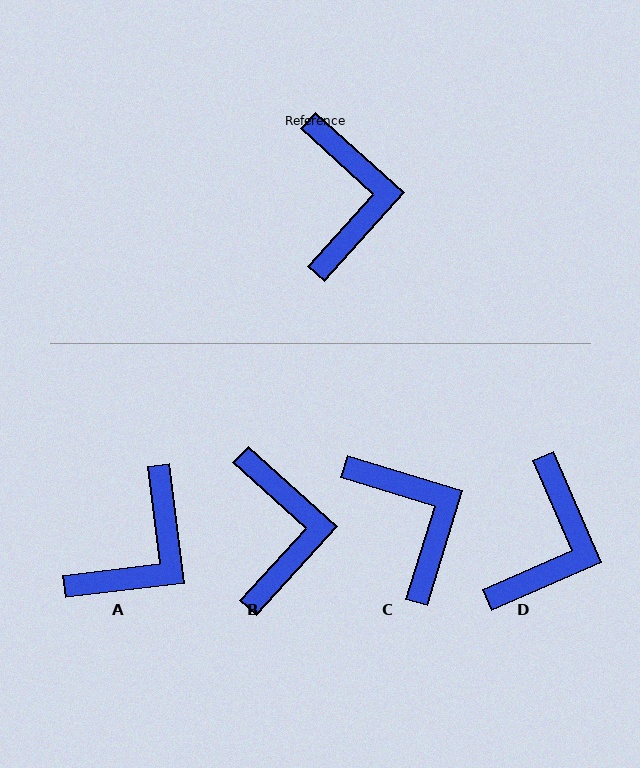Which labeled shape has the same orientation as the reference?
B.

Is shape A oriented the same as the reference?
No, it is off by about 41 degrees.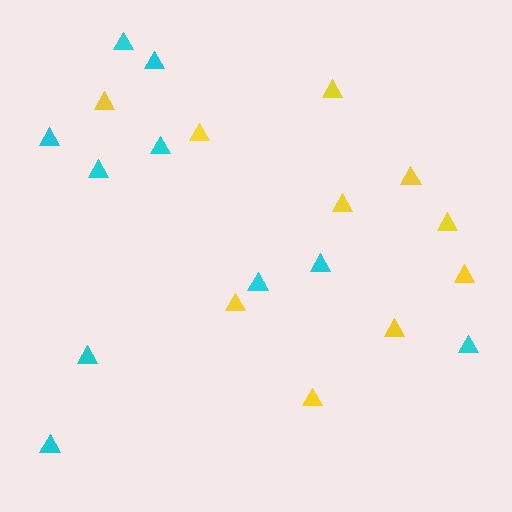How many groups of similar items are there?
There are 2 groups: one group of yellow triangles (10) and one group of cyan triangles (10).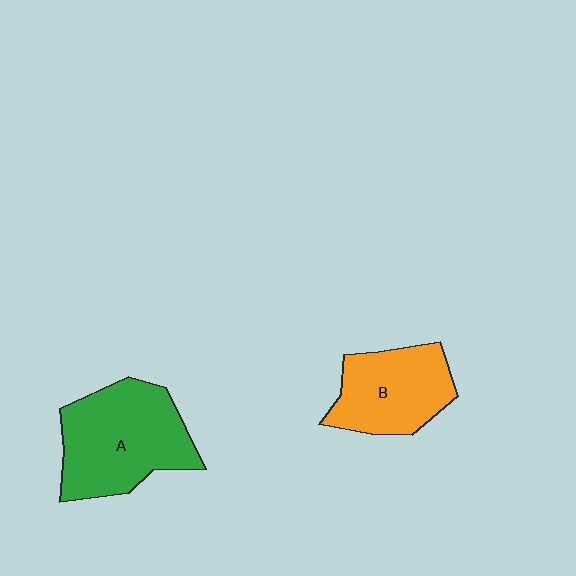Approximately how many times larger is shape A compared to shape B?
Approximately 1.4 times.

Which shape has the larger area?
Shape A (green).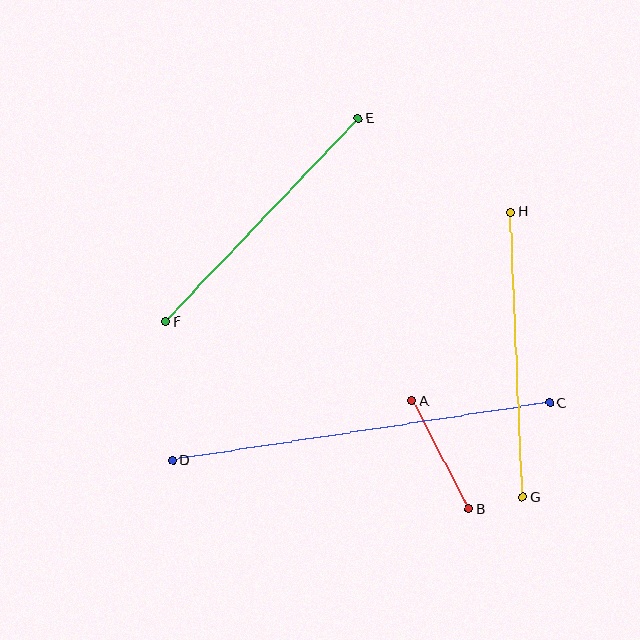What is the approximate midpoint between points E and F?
The midpoint is at approximately (262, 220) pixels.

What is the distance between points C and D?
The distance is approximately 381 pixels.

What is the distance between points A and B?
The distance is approximately 122 pixels.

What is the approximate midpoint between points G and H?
The midpoint is at approximately (517, 354) pixels.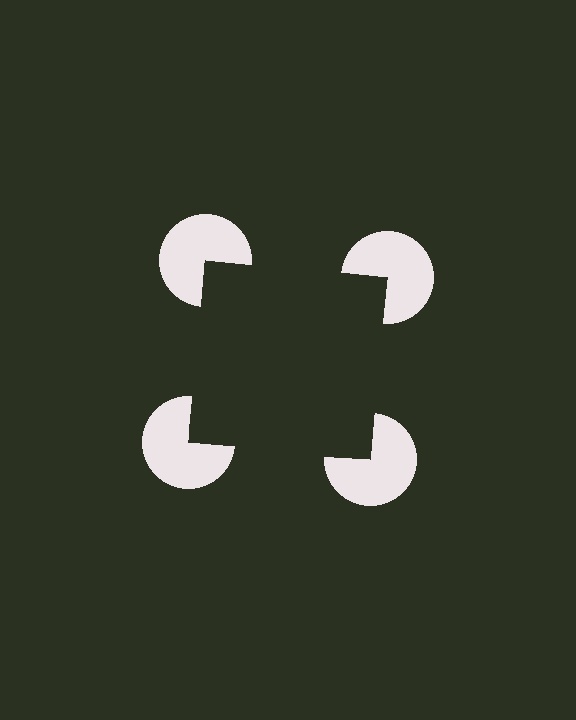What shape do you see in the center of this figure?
An illusory square — its edges are inferred from the aligned wedge cuts in the pac-man discs, not physically drawn.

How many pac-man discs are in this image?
There are 4 — one at each vertex of the illusory square.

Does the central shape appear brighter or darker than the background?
It typically appears slightly darker than the background, even though no actual brightness change is drawn.